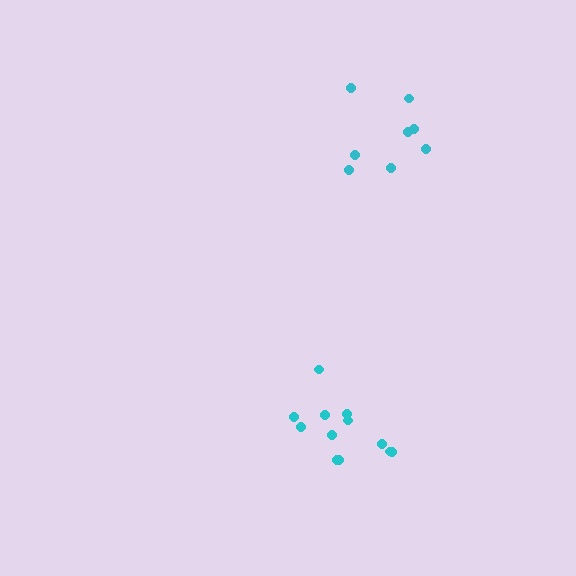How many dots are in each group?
Group 1: 12 dots, Group 2: 8 dots (20 total).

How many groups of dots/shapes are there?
There are 2 groups.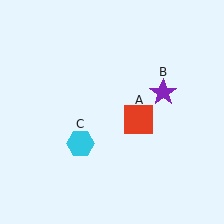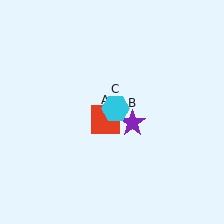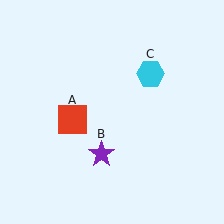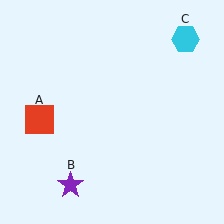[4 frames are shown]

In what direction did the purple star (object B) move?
The purple star (object B) moved down and to the left.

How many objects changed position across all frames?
3 objects changed position: red square (object A), purple star (object B), cyan hexagon (object C).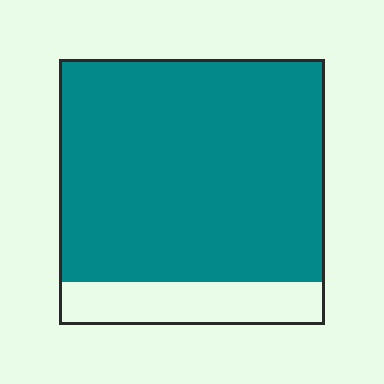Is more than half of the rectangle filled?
Yes.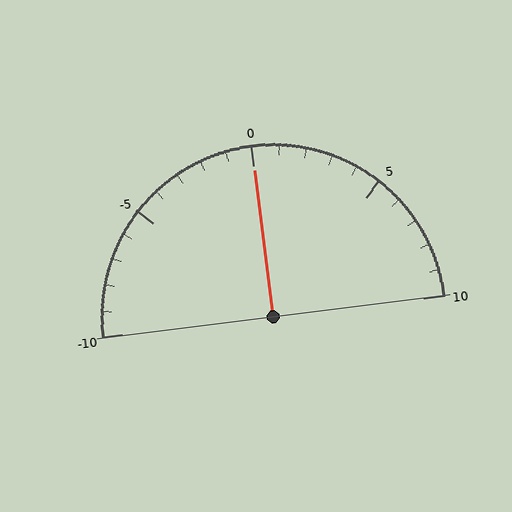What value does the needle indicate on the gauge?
The needle indicates approximately 0.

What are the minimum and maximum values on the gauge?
The gauge ranges from -10 to 10.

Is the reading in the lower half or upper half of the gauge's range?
The reading is in the upper half of the range (-10 to 10).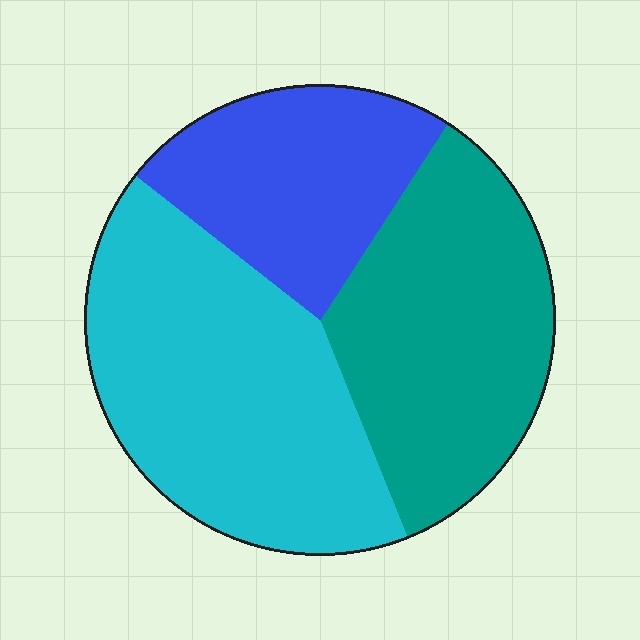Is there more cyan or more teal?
Cyan.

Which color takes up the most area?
Cyan, at roughly 40%.